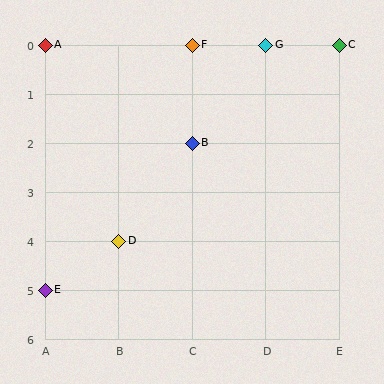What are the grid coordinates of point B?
Point B is at grid coordinates (C, 2).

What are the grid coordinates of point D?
Point D is at grid coordinates (B, 4).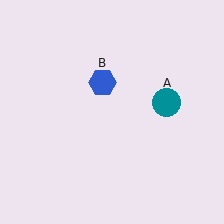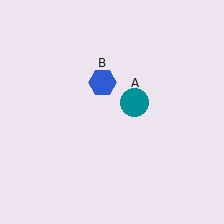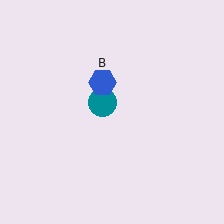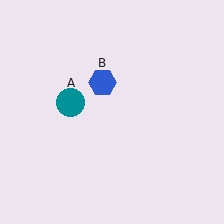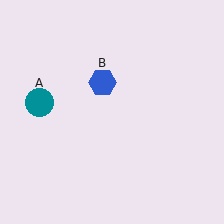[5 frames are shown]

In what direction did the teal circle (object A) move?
The teal circle (object A) moved left.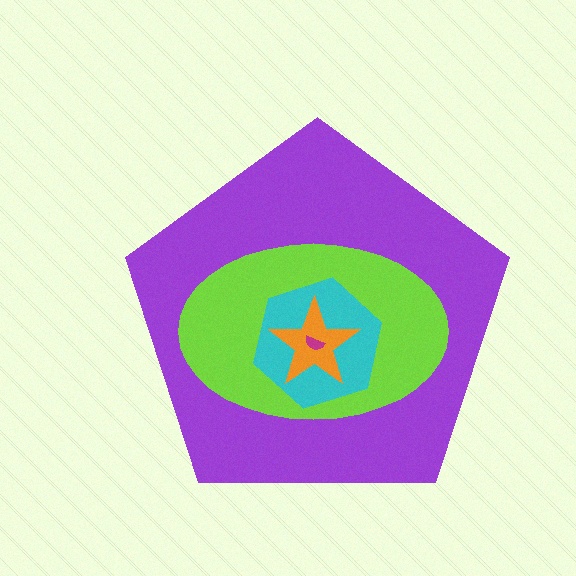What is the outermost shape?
The purple pentagon.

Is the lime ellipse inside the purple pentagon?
Yes.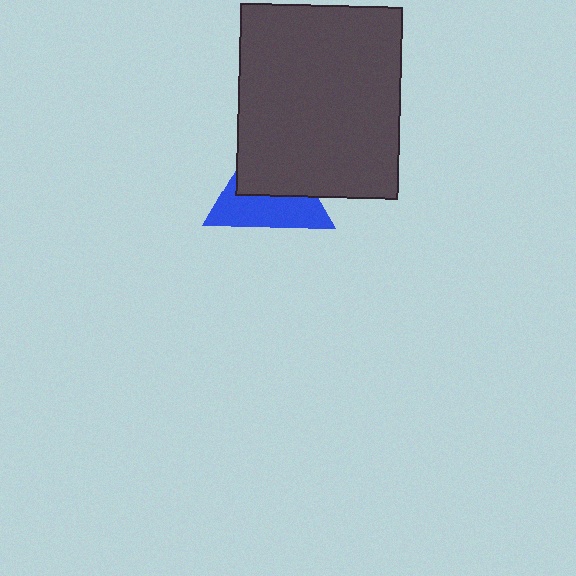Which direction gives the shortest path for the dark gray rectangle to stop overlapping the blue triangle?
Moving up gives the shortest separation.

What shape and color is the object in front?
The object in front is a dark gray rectangle.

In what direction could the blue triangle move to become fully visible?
The blue triangle could move down. That would shift it out from behind the dark gray rectangle entirely.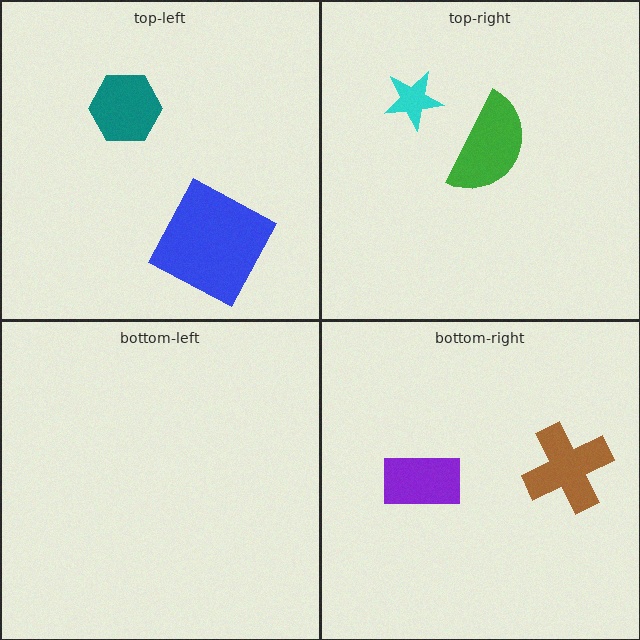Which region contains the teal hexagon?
The top-left region.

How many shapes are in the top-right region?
2.